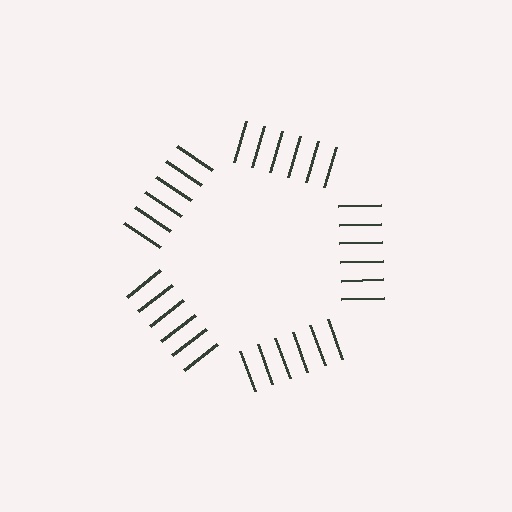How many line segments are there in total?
30 — 6 along each of the 5 edges.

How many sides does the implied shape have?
5 sides — the line-ends trace a pentagon.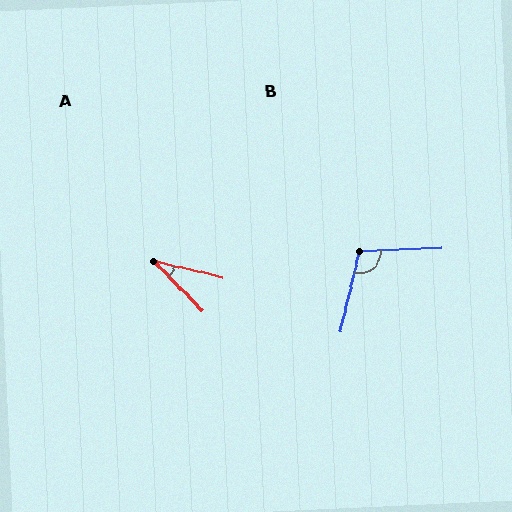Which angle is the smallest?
A, at approximately 32 degrees.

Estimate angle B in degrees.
Approximately 106 degrees.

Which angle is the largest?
B, at approximately 106 degrees.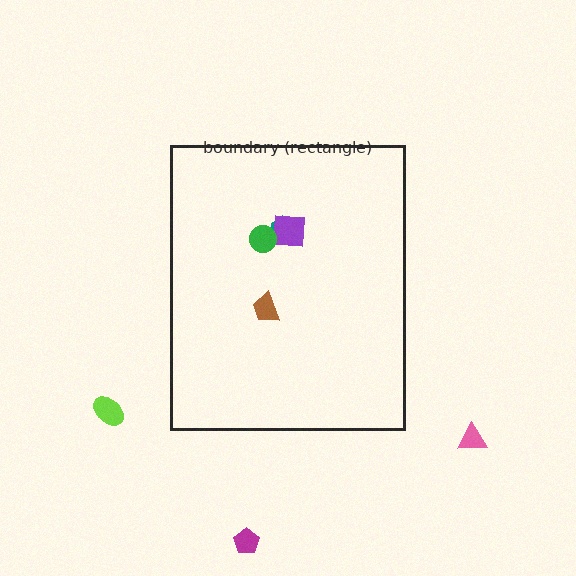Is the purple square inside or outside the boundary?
Inside.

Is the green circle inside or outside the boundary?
Inside.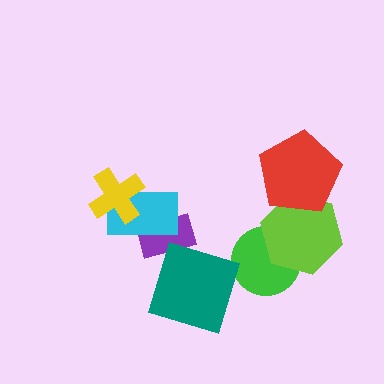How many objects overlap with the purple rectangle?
1 object overlaps with the purple rectangle.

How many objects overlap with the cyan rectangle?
2 objects overlap with the cyan rectangle.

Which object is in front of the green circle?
The lime hexagon is in front of the green circle.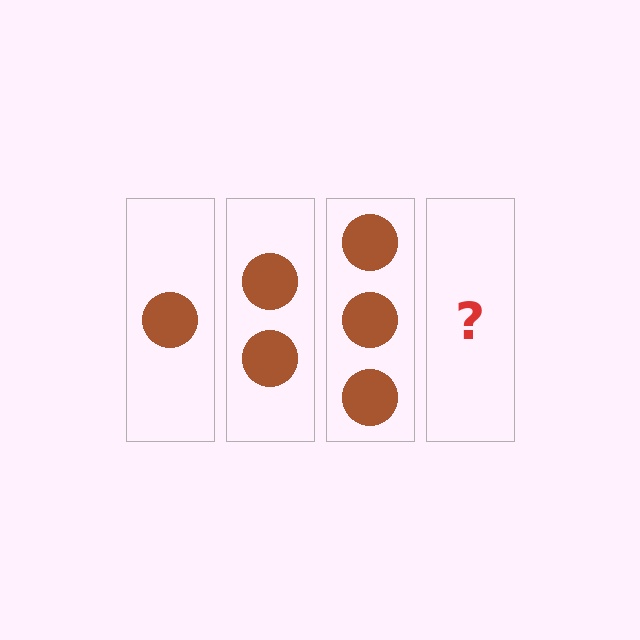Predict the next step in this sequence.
The next step is 4 circles.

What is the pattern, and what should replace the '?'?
The pattern is that each step adds one more circle. The '?' should be 4 circles.